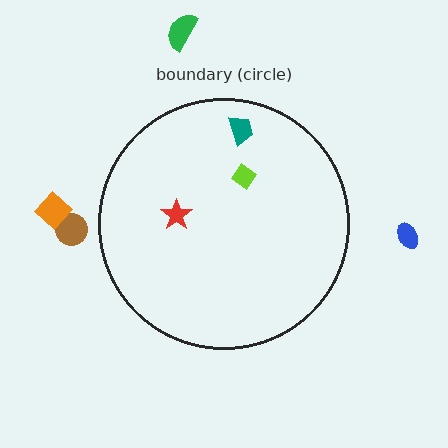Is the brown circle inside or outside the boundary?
Outside.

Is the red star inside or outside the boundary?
Inside.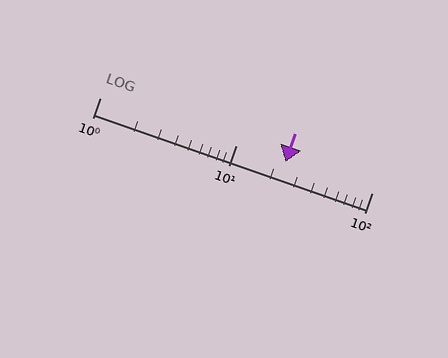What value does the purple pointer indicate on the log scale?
The pointer indicates approximately 23.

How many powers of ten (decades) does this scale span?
The scale spans 2 decades, from 1 to 100.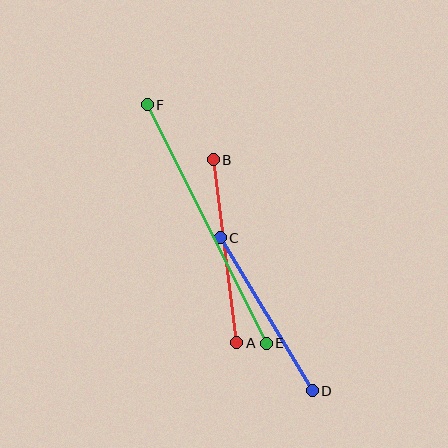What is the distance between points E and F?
The distance is approximately 267 pixels.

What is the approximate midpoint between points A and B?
The midpoint is at approximately (225, 251) pixels.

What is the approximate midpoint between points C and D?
The midpoint is at approximately (266, 314) pixels.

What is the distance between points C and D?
The distance is approximately 178 pixels.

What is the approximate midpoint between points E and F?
The midpoint is at approximately (207, 224) pixels.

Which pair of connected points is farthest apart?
Points E and F are farthest apart.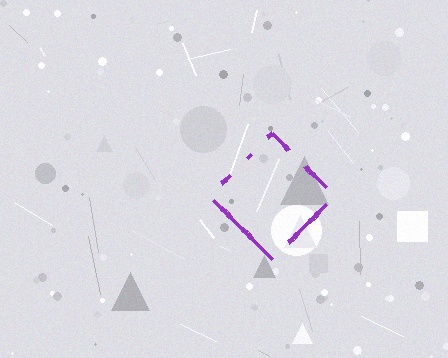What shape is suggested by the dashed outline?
The dashed outline suggests a diamond.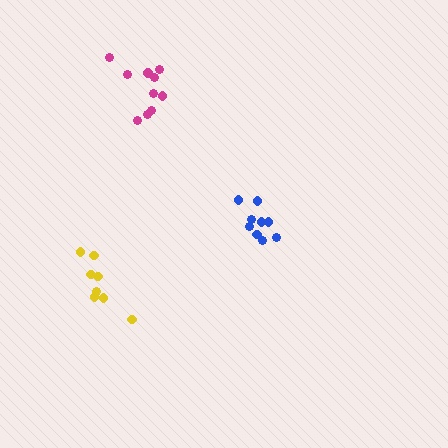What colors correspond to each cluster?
The clusters are colored: blue, magenta, yellow.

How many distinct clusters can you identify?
There are 3 distinct clusters.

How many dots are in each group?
Group 1: 9 dots, Group 2: 10 dots, Group 3: 8 dots (27 total).